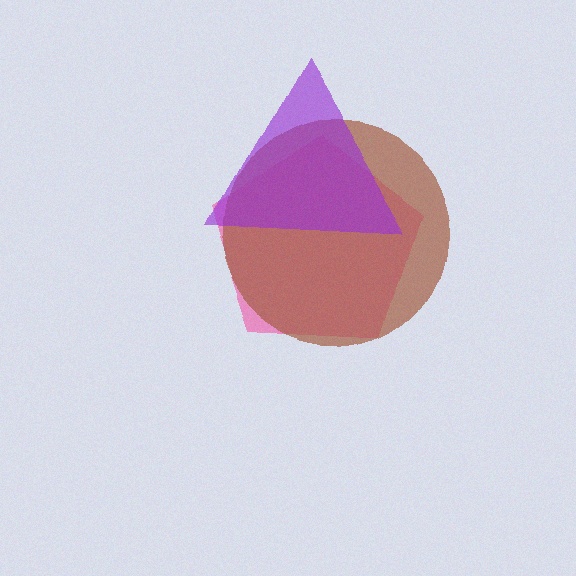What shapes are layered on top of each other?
The layered shapes are: a pink pentagon, a brown circle, a purple triangle.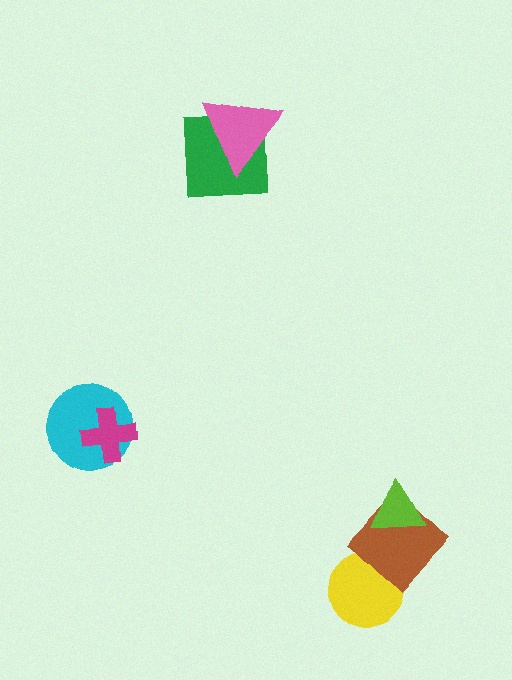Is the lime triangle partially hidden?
No, no other shape covers it.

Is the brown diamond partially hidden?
Yes, it is partially covered by another shape.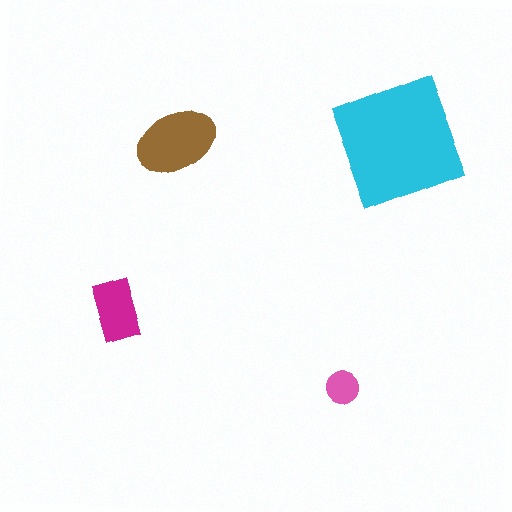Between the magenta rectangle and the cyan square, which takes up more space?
The cyan square.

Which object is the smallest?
The pink circle.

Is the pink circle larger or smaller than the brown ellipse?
Smaller.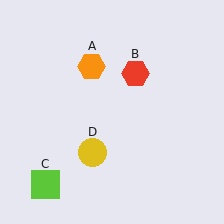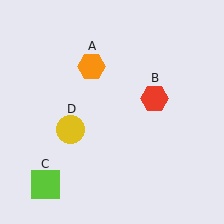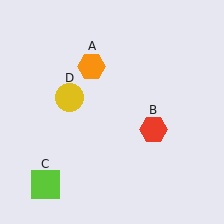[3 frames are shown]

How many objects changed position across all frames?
2 objects changed position: red hexagon (object B), yellow circle (object D).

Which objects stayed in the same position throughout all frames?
Orange hexagon (object A) and lime square (object C) remained stationary.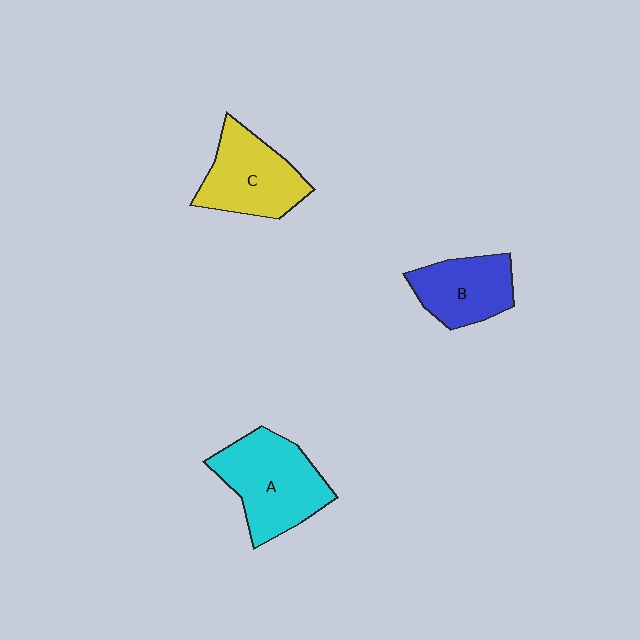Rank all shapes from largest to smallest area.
From largest to smallest: A (cyan), C (yellow), B (blue).